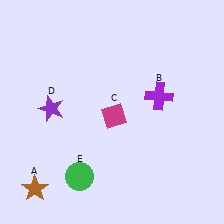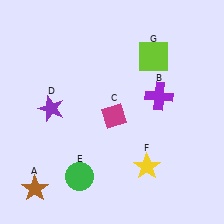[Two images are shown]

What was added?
A yellow star (F), a lime square (G) were added in Image 2.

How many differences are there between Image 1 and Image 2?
There are 2 differences between the two images.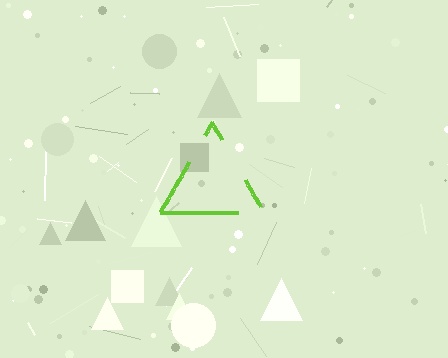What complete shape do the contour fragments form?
The contour fragments form a triangle.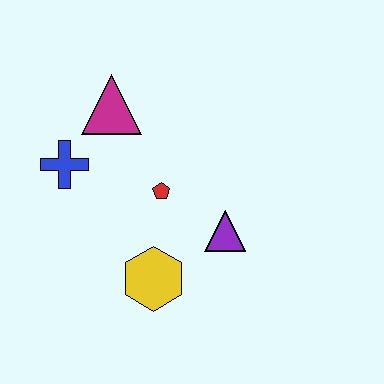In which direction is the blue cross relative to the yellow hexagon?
The blue cross is above the yellow hexagon.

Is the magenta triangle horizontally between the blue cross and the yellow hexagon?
Yes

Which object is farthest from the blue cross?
The purple triangle is farthest from the blue cross.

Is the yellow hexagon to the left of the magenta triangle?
No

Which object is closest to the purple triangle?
The red pentagon is closest to the purple triangle.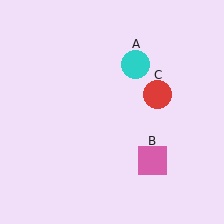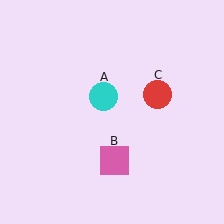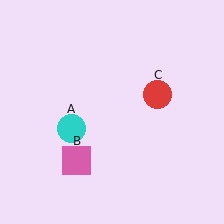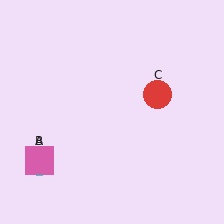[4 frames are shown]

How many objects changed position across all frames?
2 objects changed position: cyan circle (object A), pink square (object B).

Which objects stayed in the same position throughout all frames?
Red circle (object C) remained stationary.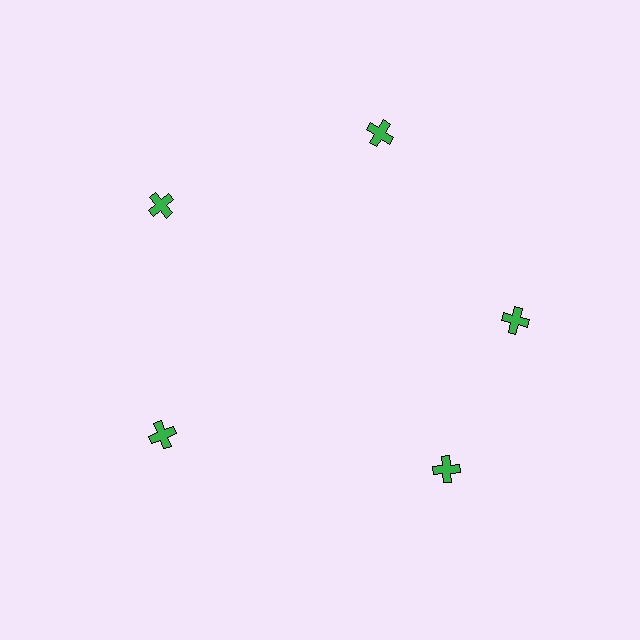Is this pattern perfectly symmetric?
No. The 5 green crosses are arranged in a ring, but one element near the 5 o'clock position is rotated out of alignment along the ring, breaking the 5-fold rotational symmetry.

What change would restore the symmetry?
The symmetry would be restored by rotating it back into even spacing with its neighbors so that all 5 crosses sit at equal angles and equal distance from the center.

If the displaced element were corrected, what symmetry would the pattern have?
It would have 5-fold rotational symmetry — the pattern would map onto itself every 72 degrees.